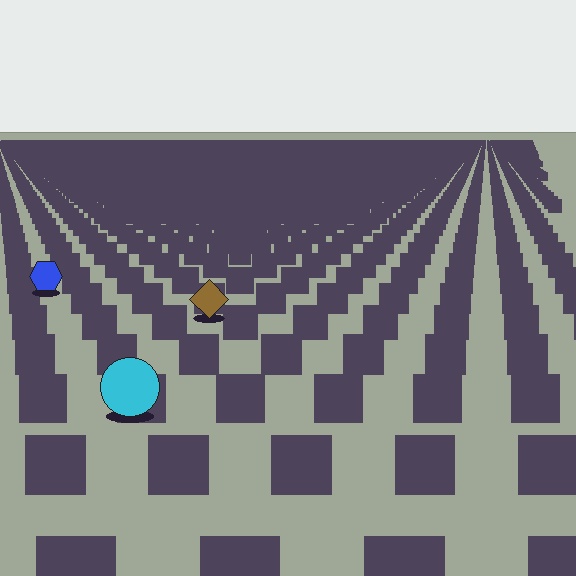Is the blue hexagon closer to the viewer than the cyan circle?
No. The cyan circle is closer — you can tell from the texture gradient: the ground texture is coarser near it.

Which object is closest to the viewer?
The cyan circle is closest. The texture marks near it are larger and more spread out.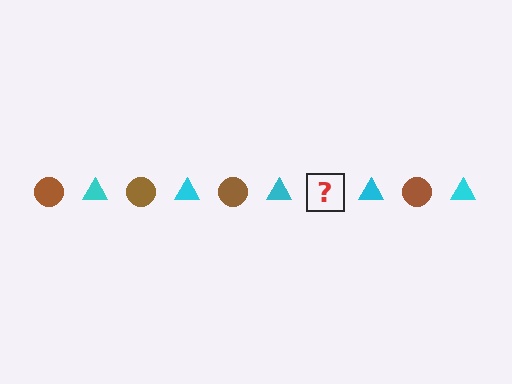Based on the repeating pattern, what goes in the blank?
The blank should be a brown circle.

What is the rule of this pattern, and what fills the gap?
The rule is that the pattern alternates between brown circle and cyan triangle. The gap should be filled with a brown circle.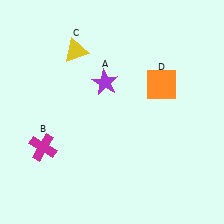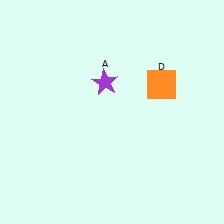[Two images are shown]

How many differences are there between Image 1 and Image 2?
There are 2 differences between the two images.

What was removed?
The magenta cross (B), the yellow triangle (C) were removed in Image 2.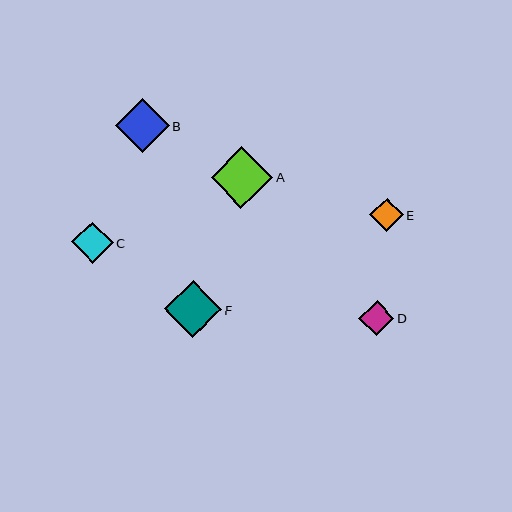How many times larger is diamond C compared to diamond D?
Diamond C is approximately 1.2 times the size of diamond D.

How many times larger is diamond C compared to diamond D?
Diamond C is approximately 1.2 times the size of diamond D.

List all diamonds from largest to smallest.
From largest to smallest: A, F, B, C, D, E.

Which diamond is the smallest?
Diamond E is the smallest with a size of approximately 33 pixels.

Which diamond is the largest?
Diamond A is the largest with a size of approximately 62 pixels.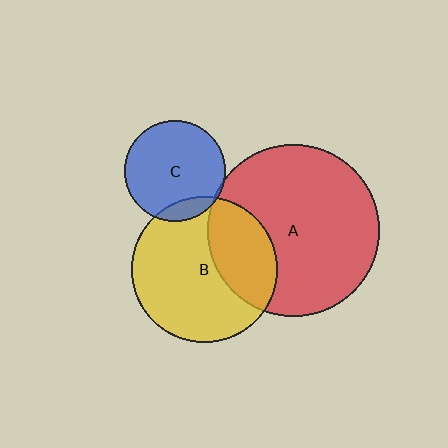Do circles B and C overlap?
Yes.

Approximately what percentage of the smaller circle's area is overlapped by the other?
Approximately 10%.